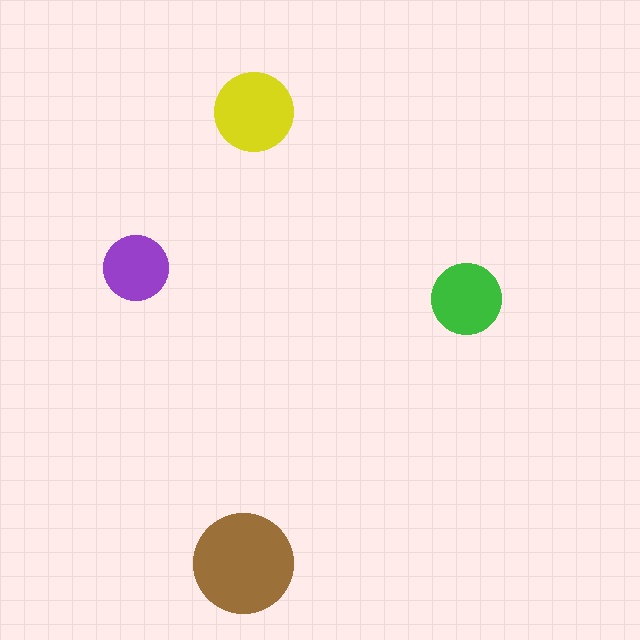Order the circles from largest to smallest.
the brown one, the yellow one, the green one, the purple one.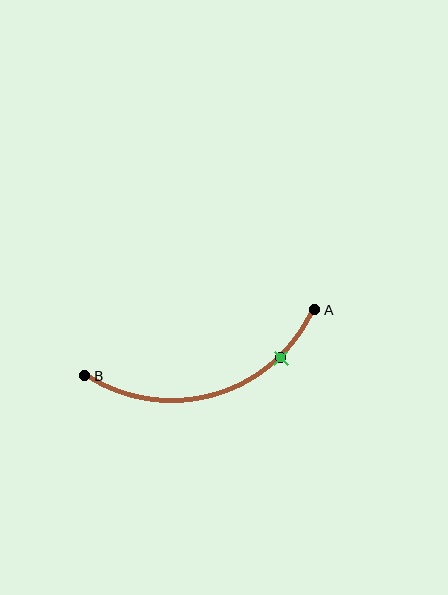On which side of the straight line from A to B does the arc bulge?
The arc bulges below the straight line connecting A and B.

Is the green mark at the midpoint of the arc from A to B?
No. The green mark lies on the arc but is closer to endpoint A. The arc midpoint would be at the point on the curve equidistant along the arc from both A and B.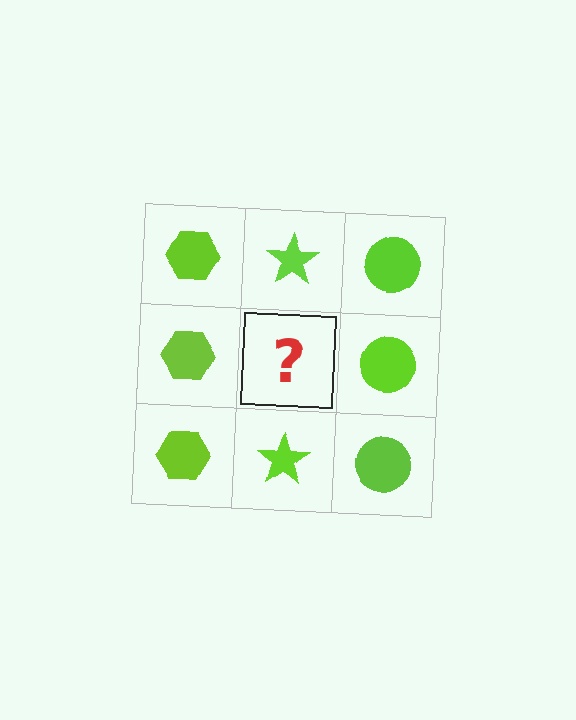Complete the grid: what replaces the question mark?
The question mark should be replaced with a lime star.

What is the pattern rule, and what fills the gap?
The rule is that each column has a consistent shape. The gap should be filled with a lime star.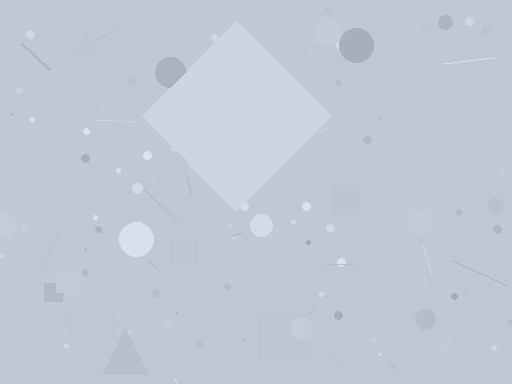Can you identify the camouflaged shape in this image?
The camouflaged shape is a diamond.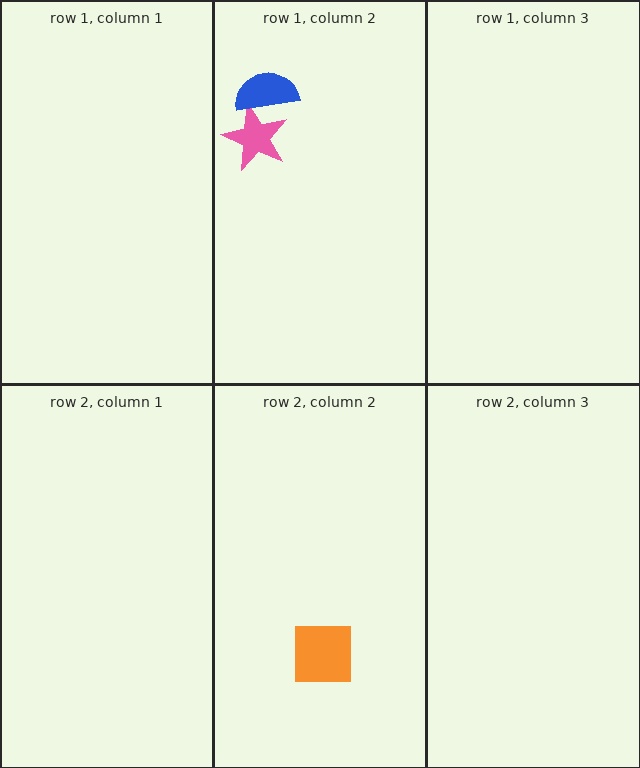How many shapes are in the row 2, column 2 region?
1.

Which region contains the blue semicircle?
The row 1, column 2 region.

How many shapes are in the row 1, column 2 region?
2.